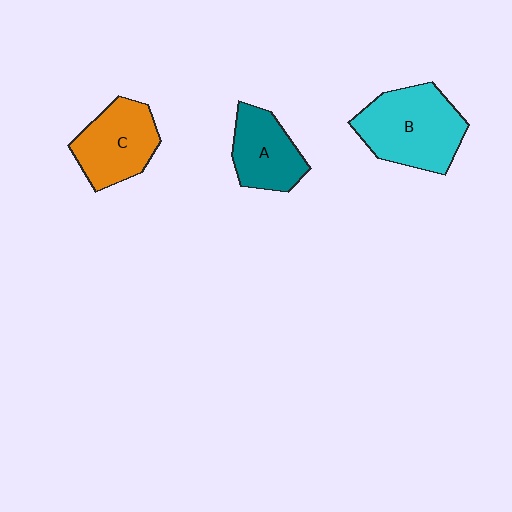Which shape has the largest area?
Shape B (cyan).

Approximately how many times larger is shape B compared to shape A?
Approximately 1.5 times.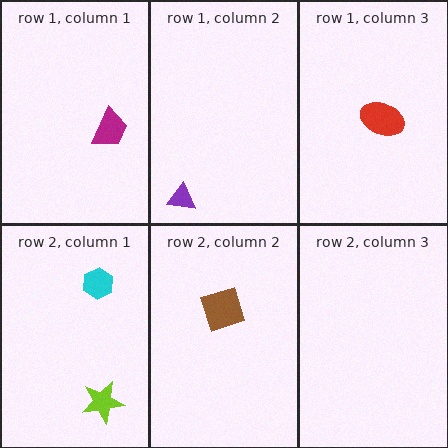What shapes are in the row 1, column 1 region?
The magenta trapezoid.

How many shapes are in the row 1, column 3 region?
1.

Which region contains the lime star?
The row 2, column 1 region.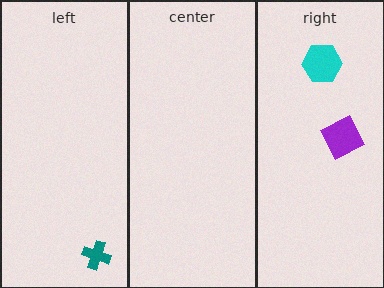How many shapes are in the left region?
1.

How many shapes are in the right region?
2.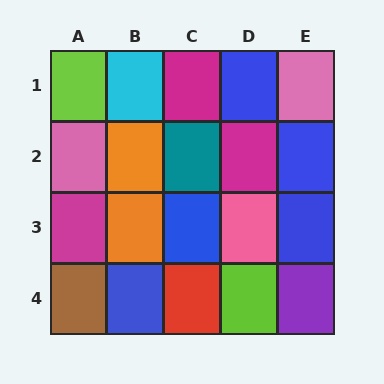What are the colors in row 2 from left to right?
Pink, orange, teal, magenta, blue.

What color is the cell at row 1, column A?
Lime.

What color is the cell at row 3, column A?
Magenta.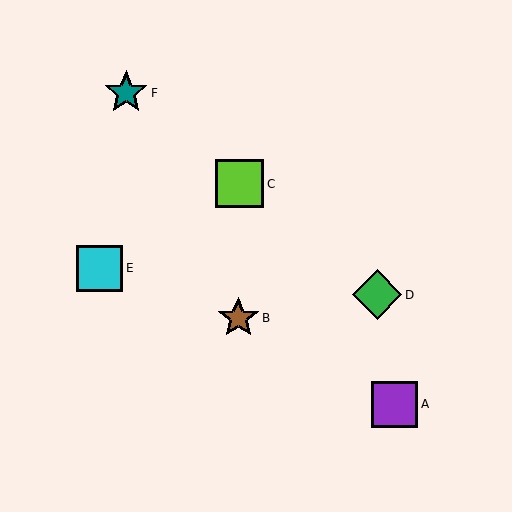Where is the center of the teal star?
The center of the teal star is at (126, 93).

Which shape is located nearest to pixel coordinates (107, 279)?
The cyan square (labeled E) at (100, 268) is nearest to that location.